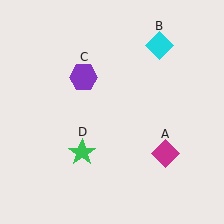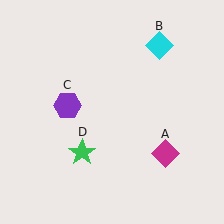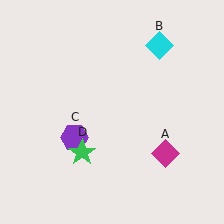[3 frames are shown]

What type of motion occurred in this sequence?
The purple hexagon (object C) rotated counterclockwise around the center of the scene.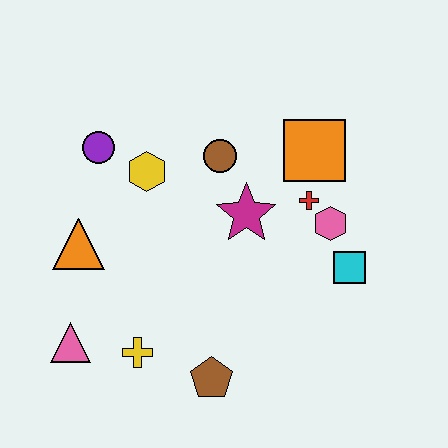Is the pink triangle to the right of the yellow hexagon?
No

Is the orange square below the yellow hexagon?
No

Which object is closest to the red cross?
The pink hexagon is closest to the red cross.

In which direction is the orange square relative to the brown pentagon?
The orange square is above the brown pentagon.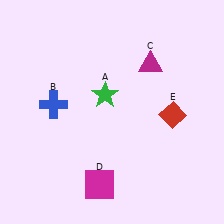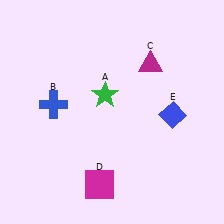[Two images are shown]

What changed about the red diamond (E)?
In Image 1, E is red. In Image 2, it changed to blue.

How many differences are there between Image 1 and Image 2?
There is 1 difference between the two images.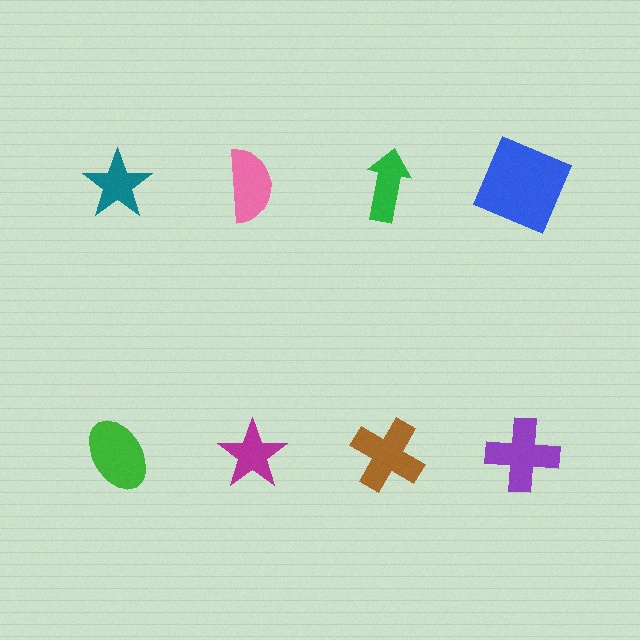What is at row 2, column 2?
A magenta star.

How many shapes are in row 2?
4 shapes.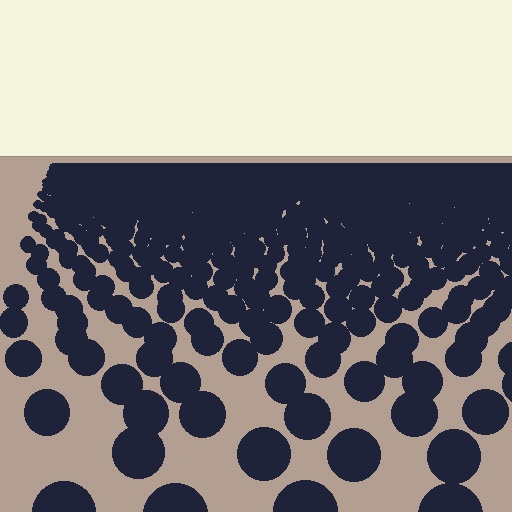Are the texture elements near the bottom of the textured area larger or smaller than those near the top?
Larger. Near the bottom, elements are closer to the viewer and appear at a bigger on-screen size.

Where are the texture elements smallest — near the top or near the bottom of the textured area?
Near the top.